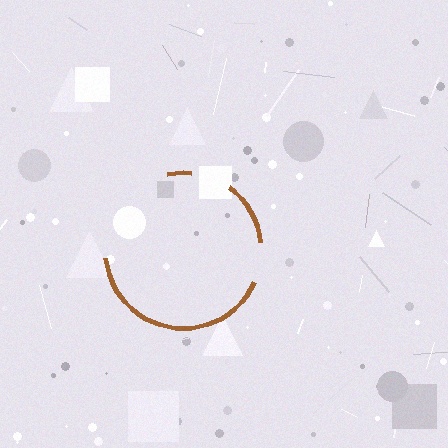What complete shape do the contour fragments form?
The contour fragments form a circle.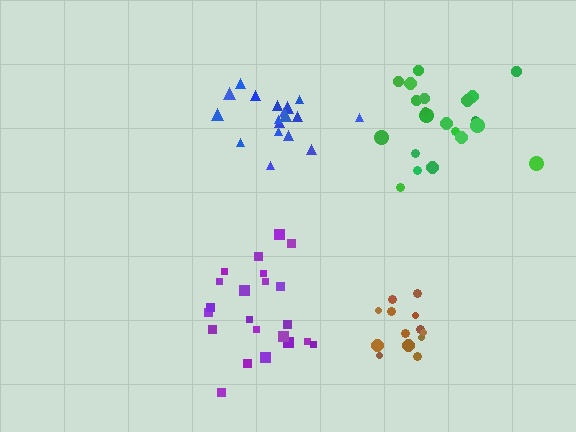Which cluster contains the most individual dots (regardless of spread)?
Green (22).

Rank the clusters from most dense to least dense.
blue, brown, green, purple.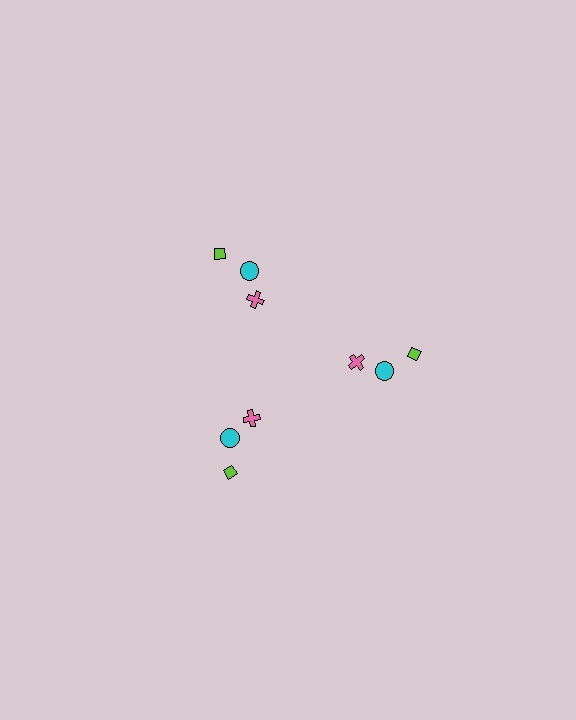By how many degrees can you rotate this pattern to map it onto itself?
The pattern maps onto itself every 120 degrees of rotation.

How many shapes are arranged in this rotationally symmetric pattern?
There are 9 shapes, arranged in 3 groups of 3.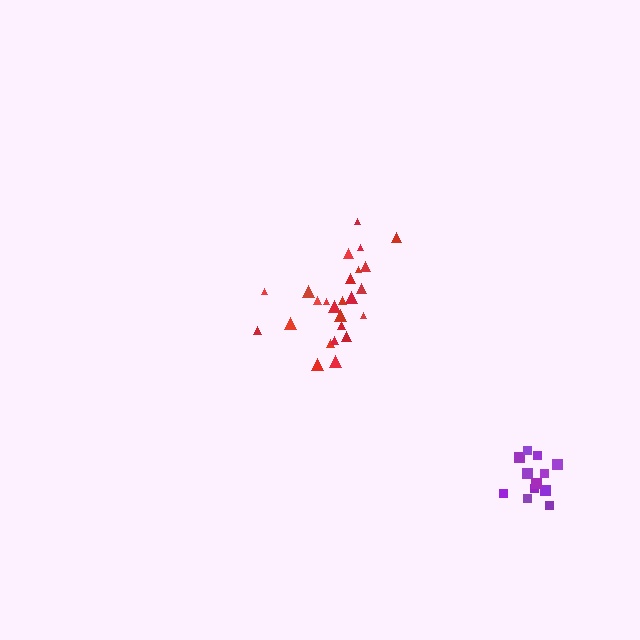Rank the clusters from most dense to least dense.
purple, red.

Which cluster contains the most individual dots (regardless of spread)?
Red (25).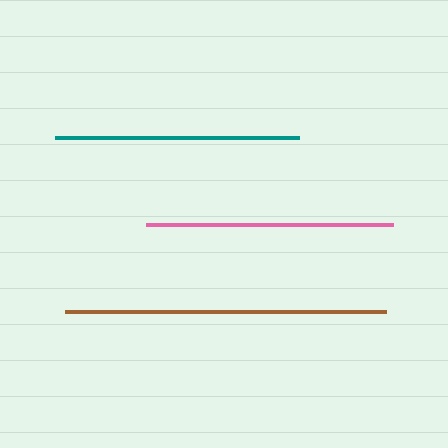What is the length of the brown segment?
The brown segment is approximately 320 pixels long.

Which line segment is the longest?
The brown line is the longest at approximately 320 pixels.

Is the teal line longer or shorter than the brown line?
The brown line is longer than the teal line.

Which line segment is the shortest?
The teal line is the shortest at approximately 243 pixels.